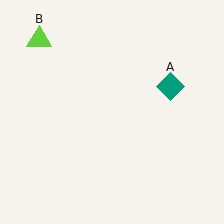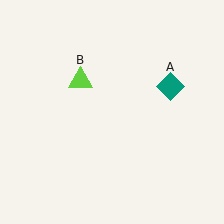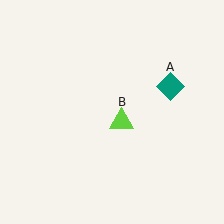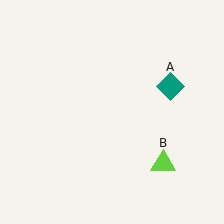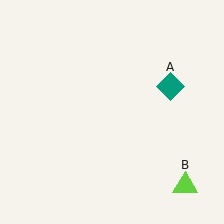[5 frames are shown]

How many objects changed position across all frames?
1 object changed position: lime triangle (object B).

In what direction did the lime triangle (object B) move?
The lime triangle (object B) moved down and to the right.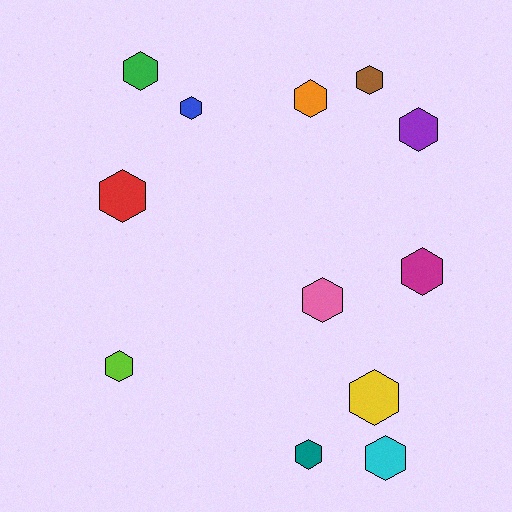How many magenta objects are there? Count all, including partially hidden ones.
There is 1 magenta object.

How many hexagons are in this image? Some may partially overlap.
There are 12 hexagons.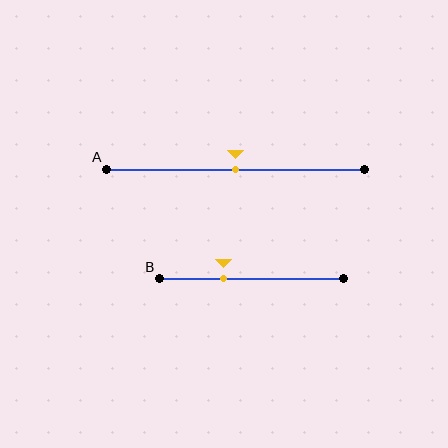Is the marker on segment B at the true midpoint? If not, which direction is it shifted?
No, the marker on segment B is shifted to the left by about 15% of the segment length.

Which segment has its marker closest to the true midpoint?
Segment A has its marker closest to the true midpoint.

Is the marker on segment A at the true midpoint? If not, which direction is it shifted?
Yes, the marker on segment A is at the true midpoint.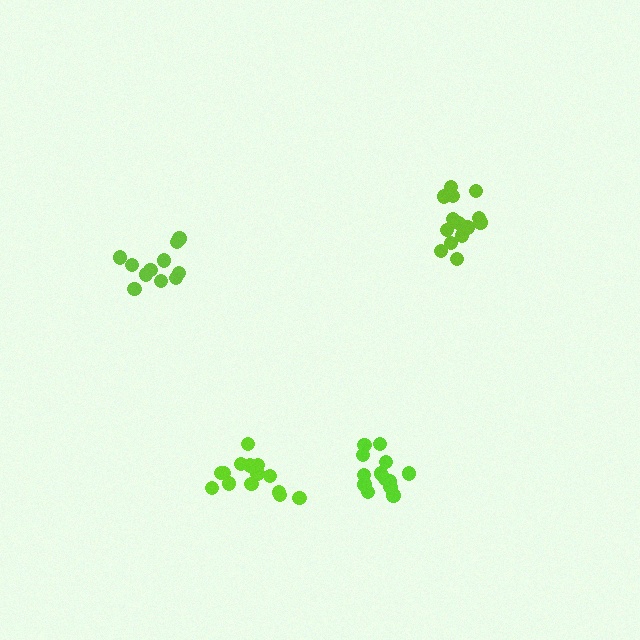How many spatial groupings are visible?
There are 4 spatial groupings.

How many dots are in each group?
Group 1: 13 dots, Group 2: 11 dots, Group 3: 15 dots, Group 4: 14 dots (53 total).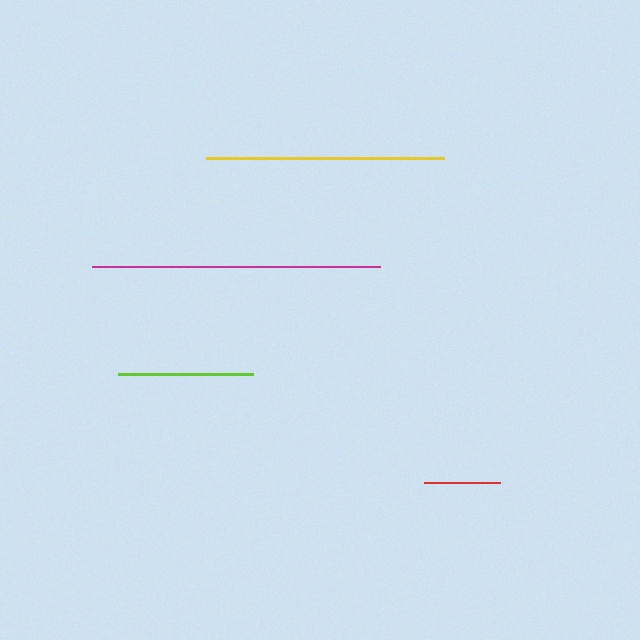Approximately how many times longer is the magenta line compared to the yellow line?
The magenta line is approximately 1.2 times the length of the yellow line.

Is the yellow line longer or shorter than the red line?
The yellow line is longer than the red line.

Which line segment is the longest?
The magenta line is the longest at approximately 288 pixels.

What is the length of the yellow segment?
The yellow segment is approximately 237 pixels long.